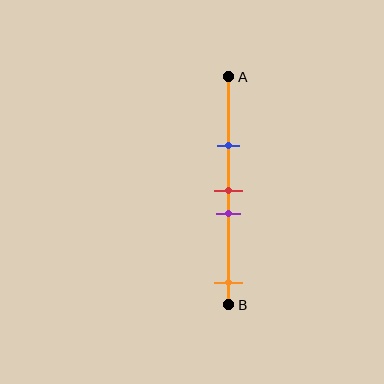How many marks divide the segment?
There are 4 marks dividing the segment.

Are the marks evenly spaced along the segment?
No, the marks are not evenly spaced.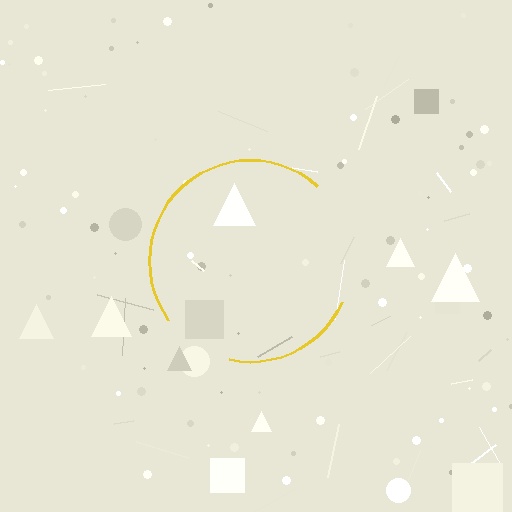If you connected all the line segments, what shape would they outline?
They would outline a circle.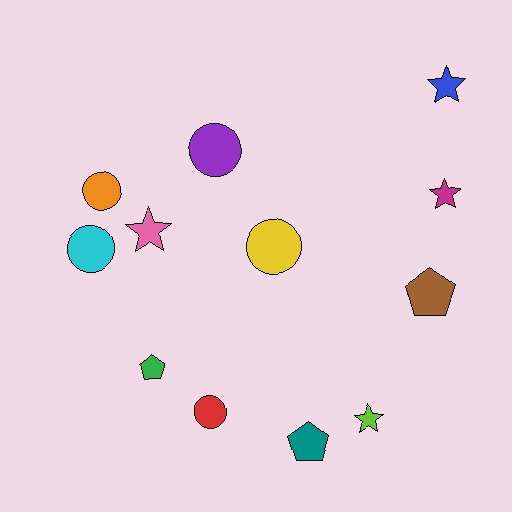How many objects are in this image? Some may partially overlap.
There are 12 objects.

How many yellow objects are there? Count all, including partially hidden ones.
There is 1 yellow object.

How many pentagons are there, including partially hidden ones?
There are 3 pentagons.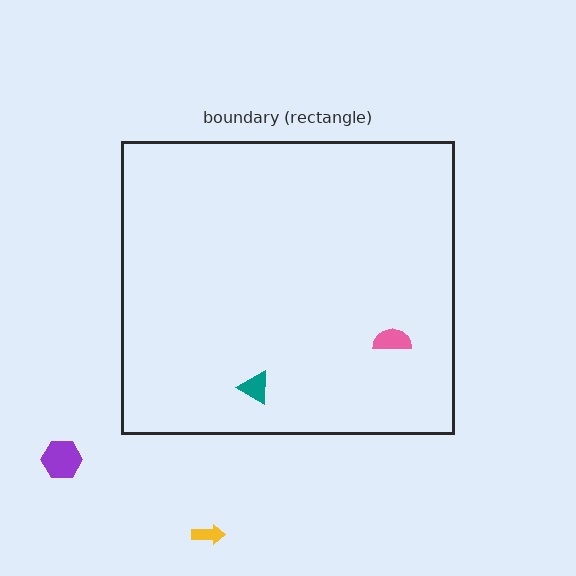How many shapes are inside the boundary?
2 inside, 2 outside.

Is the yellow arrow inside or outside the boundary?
Outside.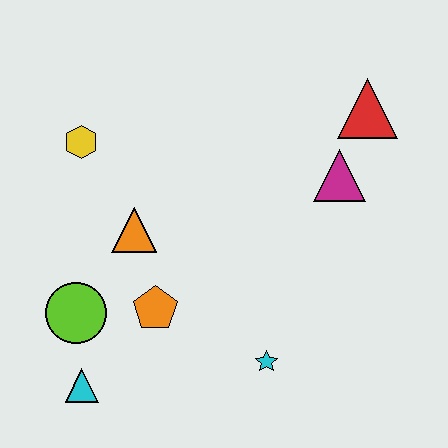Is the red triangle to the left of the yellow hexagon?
No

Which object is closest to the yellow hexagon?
The orange triangle is closest to the yellow hexagon.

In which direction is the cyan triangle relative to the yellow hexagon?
The cyan triangle is below the yellow hexagon.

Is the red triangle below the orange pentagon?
No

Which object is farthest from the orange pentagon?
The red triangle is farthest from the orange pentagon.